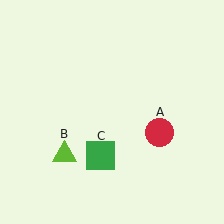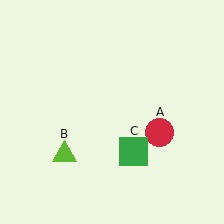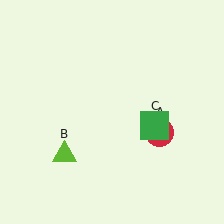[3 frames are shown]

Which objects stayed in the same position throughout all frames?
Red circle (object A) and lime triangle (object B) remained stationary.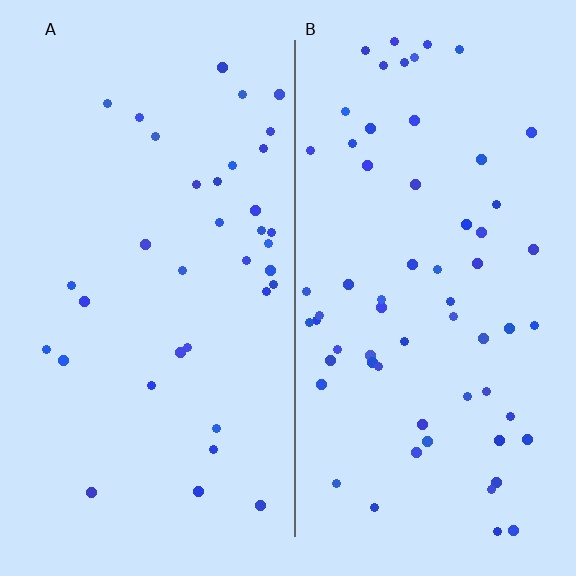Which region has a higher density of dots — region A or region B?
B (the right).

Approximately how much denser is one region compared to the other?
Approximately 1.8× — region B over region A.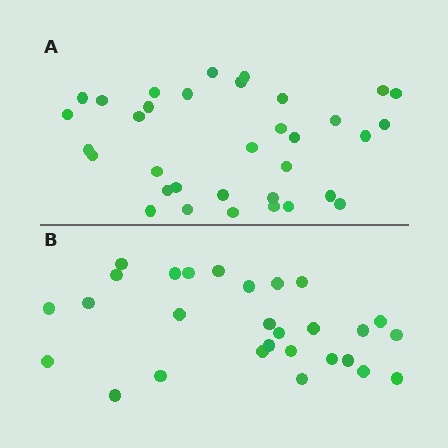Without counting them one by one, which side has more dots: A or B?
Region A (the top region) has more dots.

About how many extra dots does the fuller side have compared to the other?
Region A has about 6 more dots than region B.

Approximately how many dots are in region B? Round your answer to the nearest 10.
About 30 dots. (The exact count is 28, which rounds to 30.)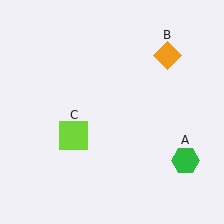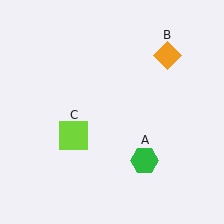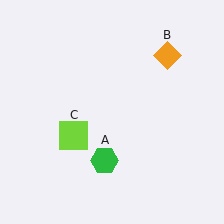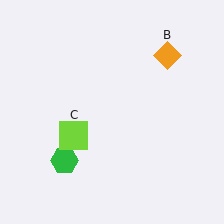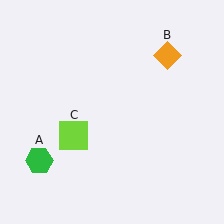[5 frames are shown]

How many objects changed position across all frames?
1 object changed position: green hexagon (object A).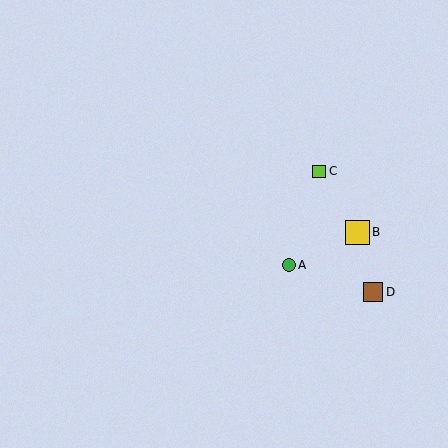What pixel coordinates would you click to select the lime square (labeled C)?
Click at (319, 171) to select the lime square C.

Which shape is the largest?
The yellow square (labeled B) is the largest.